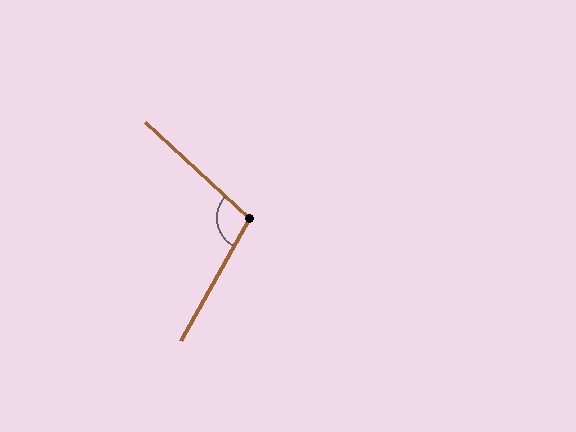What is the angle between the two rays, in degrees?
Approximately 104 degrees.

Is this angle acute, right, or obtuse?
It is obtuse.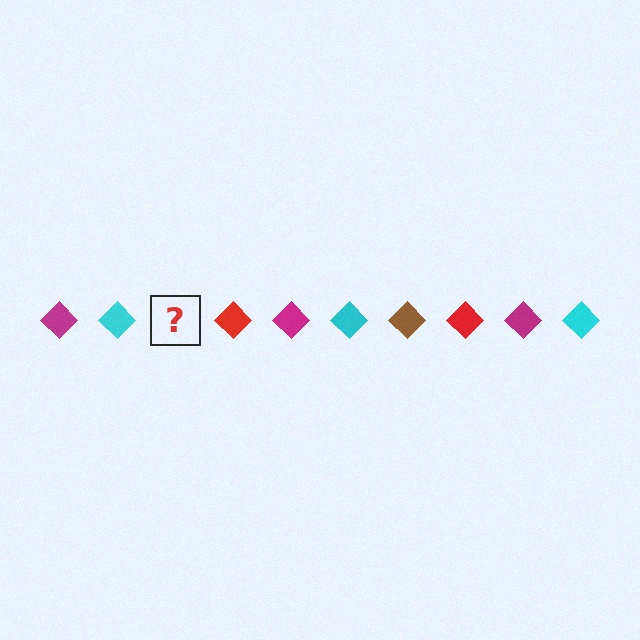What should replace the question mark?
The question mark should be replaced with a brown diamond.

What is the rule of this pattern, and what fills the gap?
The rule is that the pattern cycles through magenta, cyan, brown, red diamonds. The gap should be filled with a brown diamond.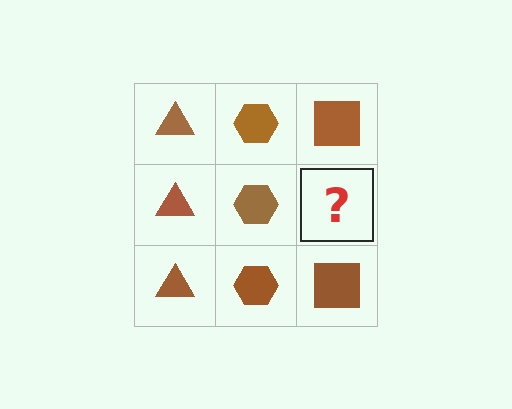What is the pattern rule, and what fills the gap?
The rule is that each column has a consistent shape. The gap should be filled with a brown square.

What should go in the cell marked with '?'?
The missing cell should contain a brown square.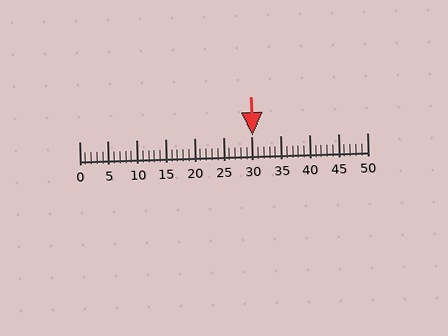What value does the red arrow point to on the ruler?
The red arrow points to approximately 30.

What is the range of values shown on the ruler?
The ruler shows values from 0 to 50.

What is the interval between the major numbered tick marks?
The major tick marks are spaced 5 units apart.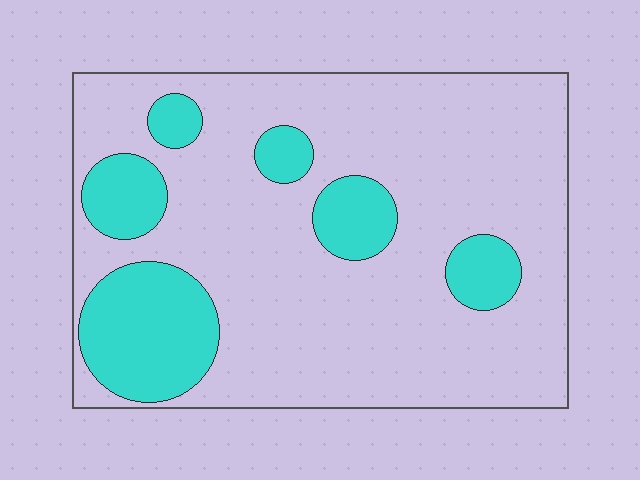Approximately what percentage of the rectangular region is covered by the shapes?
Approximately 20%.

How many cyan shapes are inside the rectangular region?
6.